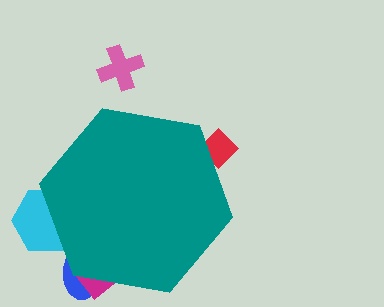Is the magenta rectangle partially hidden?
Yes, the magenta rectangle is partially hidden behind the teal hexagon.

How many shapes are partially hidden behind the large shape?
4 shapes are partially hidden.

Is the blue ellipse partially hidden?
Yes, the blue ellipse is partially hidden behind the teal hexagon.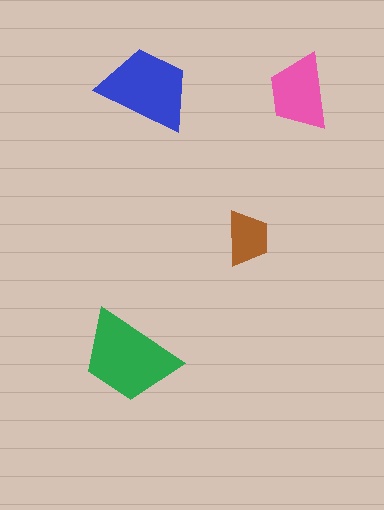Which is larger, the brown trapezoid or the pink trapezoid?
The pink one.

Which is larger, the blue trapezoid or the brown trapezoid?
The blue one.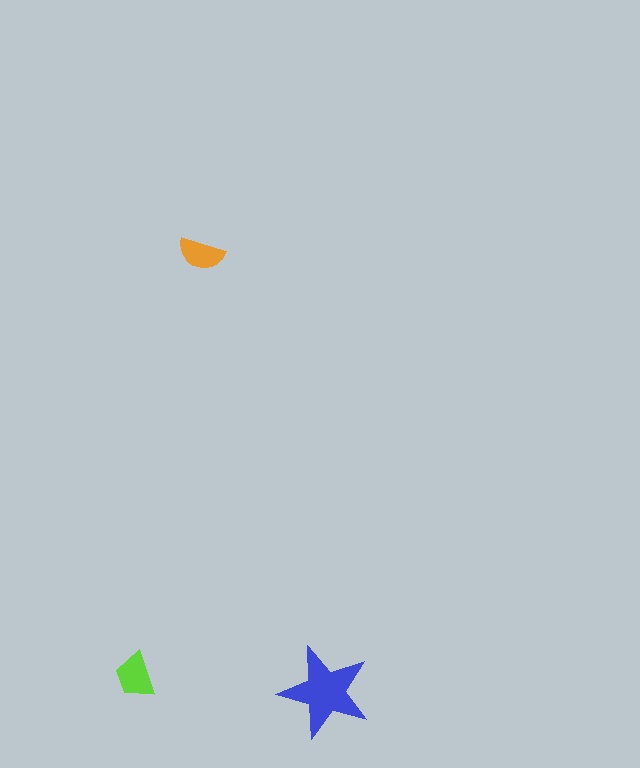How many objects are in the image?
There are 3 objects in the image.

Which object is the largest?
The blue star.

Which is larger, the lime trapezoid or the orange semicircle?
The lime trapezoid.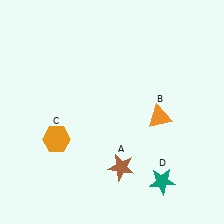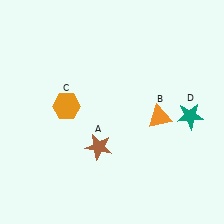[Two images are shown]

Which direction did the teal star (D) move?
The teal star (D) moved up.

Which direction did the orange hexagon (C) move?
The orange hexagon (C) moved up.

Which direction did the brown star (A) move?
The brown star (A) moved left.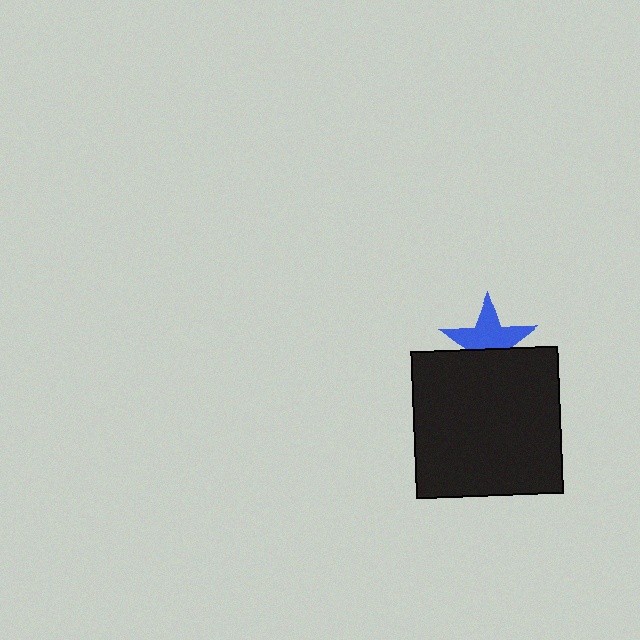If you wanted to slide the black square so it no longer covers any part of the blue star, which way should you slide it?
Slide it down — that is the most direct way to separate the two shapes.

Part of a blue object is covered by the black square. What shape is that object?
It is a star.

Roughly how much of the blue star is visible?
About half of it is visible (roughly 62%).